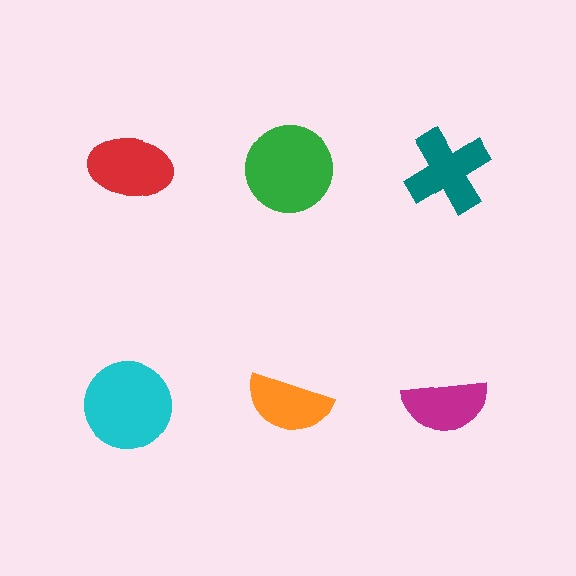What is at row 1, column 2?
A green circle.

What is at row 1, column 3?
A teal cross.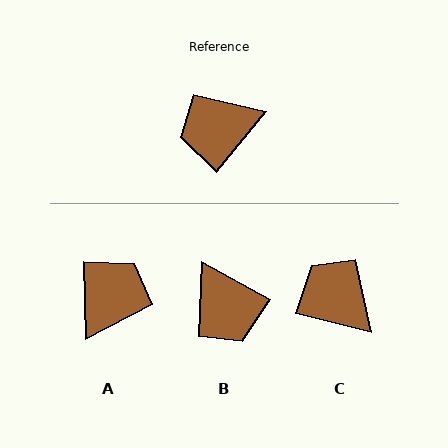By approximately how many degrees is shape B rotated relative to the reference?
Approximately 101 degrees counter-clockwise.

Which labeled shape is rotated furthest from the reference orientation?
A, about 139 degrees away.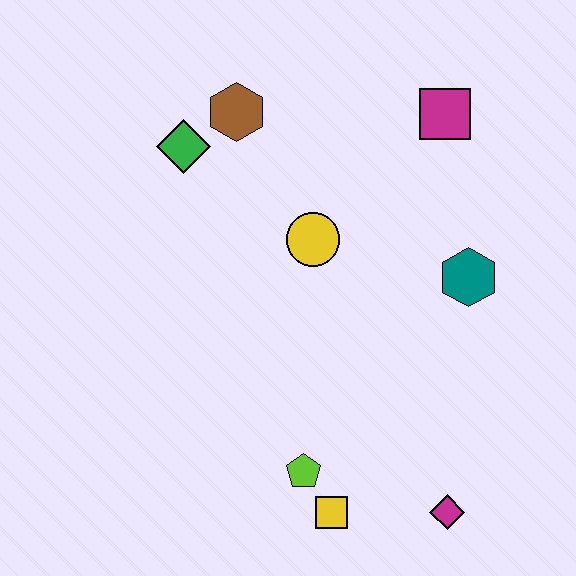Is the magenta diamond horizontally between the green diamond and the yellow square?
No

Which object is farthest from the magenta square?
The yellow square is farthest from the magenta square.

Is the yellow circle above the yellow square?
Yes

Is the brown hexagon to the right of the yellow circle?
No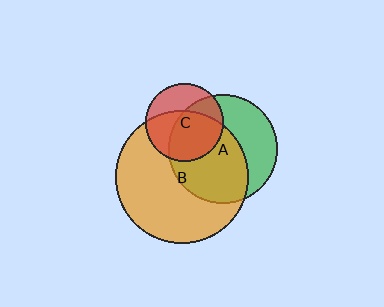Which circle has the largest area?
Circle B (orange).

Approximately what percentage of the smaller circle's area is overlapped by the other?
Approximately 55%.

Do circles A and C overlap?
Yes.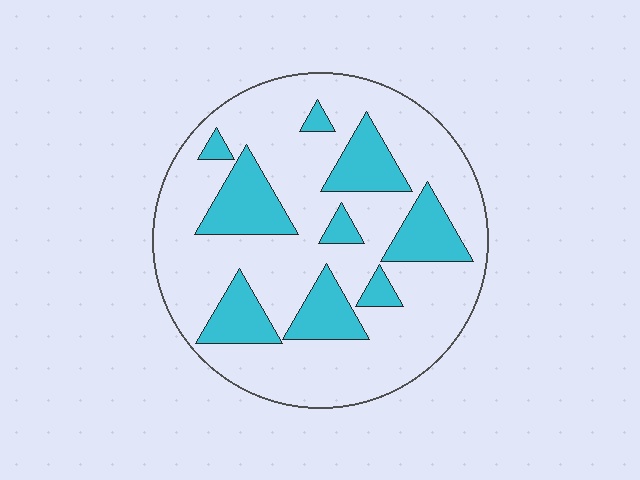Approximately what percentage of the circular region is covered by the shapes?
Approximately 25%.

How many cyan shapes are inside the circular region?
9.